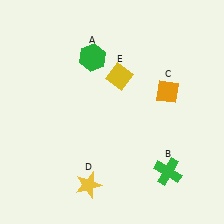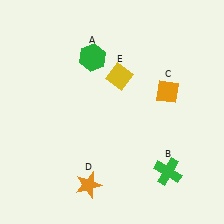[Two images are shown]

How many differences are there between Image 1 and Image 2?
There is 1 difference between the two images.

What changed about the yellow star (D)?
In Image 1, D is yellow. In Image 2, it changed to orange.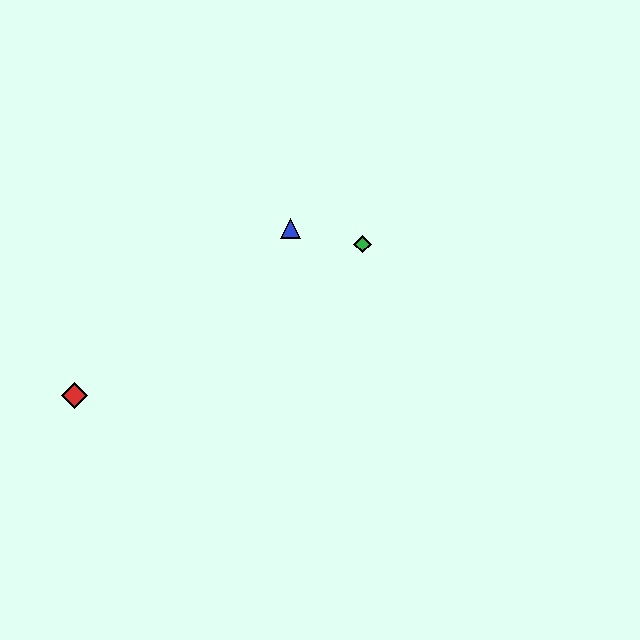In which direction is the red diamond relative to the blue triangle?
The red diamond is to the left of the blue triangle.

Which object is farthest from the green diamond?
The red diamond is farthest from the green diamond.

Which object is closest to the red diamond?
The blue triangle is closest to the red diamond.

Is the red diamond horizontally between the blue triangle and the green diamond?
No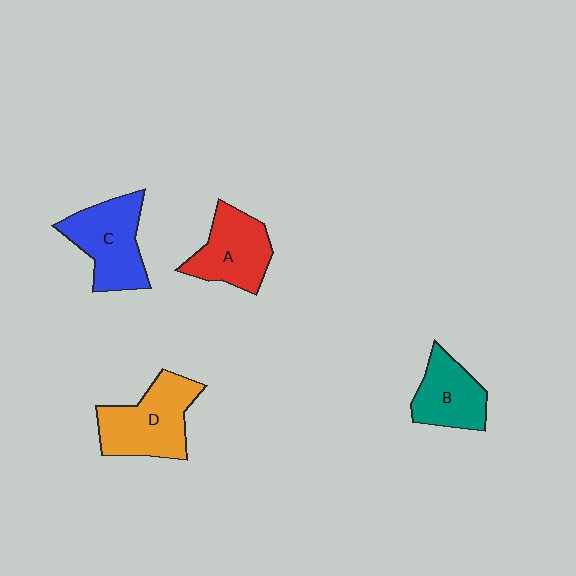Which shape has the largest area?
Shape D (orange).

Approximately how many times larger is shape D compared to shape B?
Approximately 1.4 times.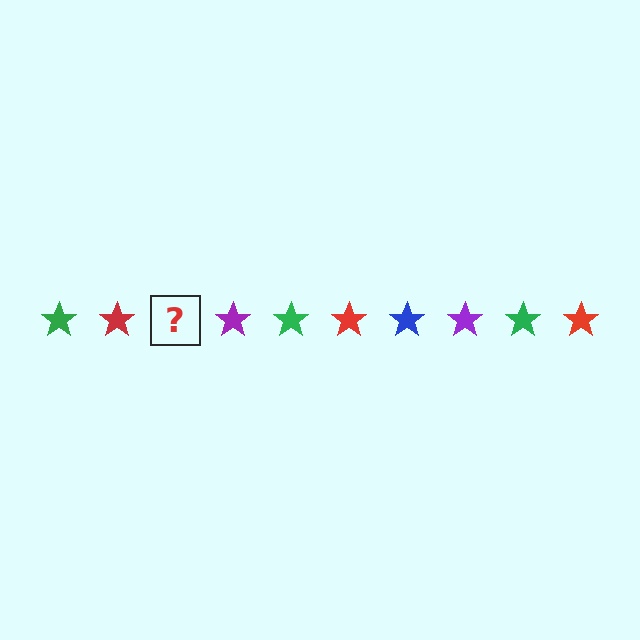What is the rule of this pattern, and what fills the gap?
The rule is that the pattern cycles through green, red, blue, purple stars. The gap should be filled with a blue star.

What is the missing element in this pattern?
The missing element is a blue star.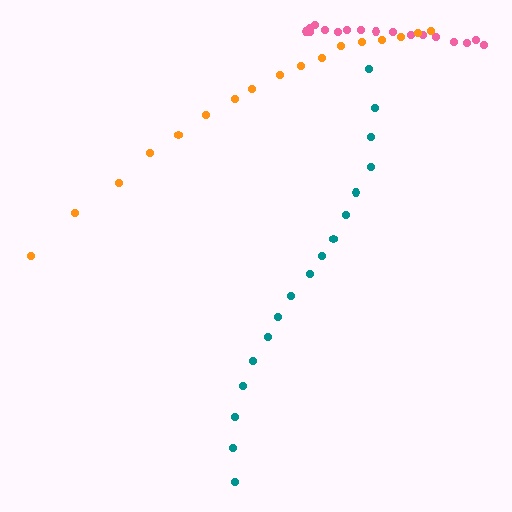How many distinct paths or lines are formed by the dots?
There are 3 distinct paths.